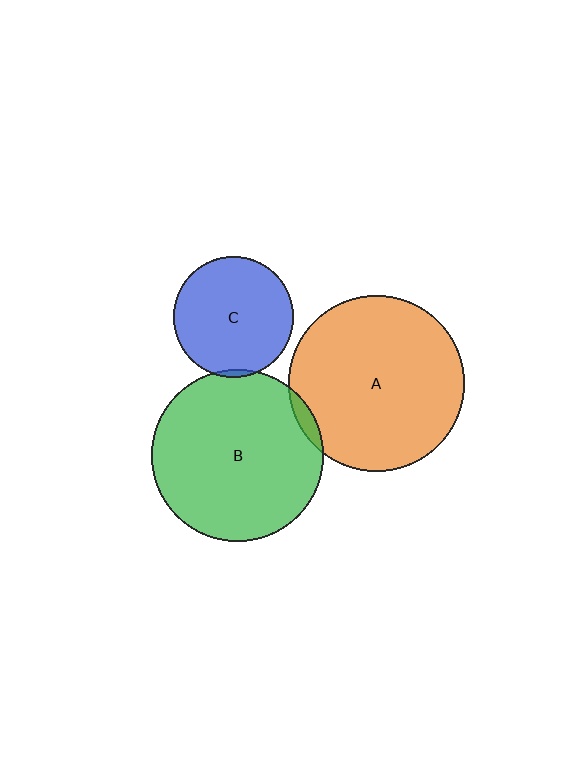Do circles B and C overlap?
Yes.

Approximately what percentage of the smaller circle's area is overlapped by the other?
Approximately 5%.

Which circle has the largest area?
Circle A (orange).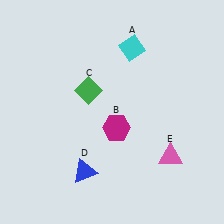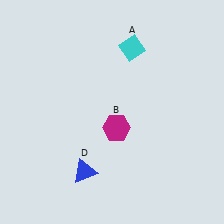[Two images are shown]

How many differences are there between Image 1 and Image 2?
There are 2 differences between the two images.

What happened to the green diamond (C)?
The green diamond (C) was removed in Image 2. It was in the top-left area of Image 1.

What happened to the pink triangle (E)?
The pink triangle (E) was removed in Image 2. It was in the bottom-right area of Image 1.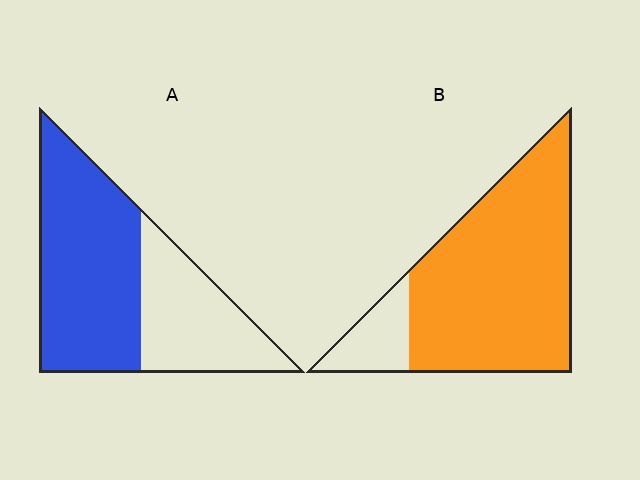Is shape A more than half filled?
Yes.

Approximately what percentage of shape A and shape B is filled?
A is approximately 60% and B is approximately 85%.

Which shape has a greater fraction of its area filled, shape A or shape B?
Shape B.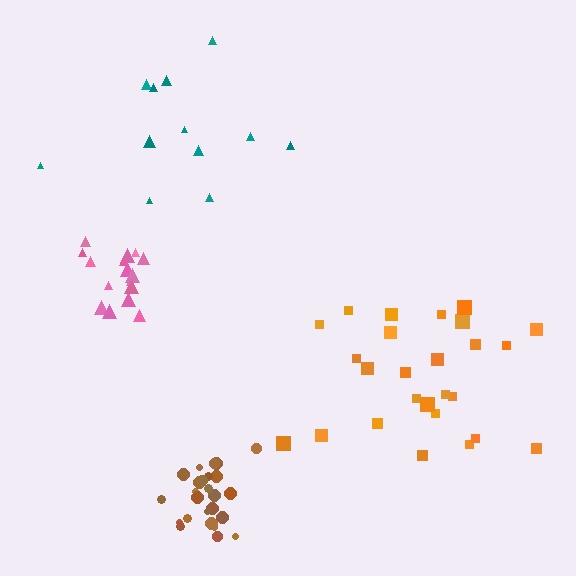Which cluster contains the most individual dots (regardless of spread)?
Brown (26).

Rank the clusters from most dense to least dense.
brown, pink, orange, teal.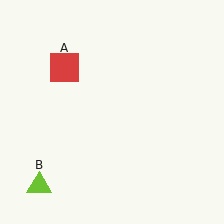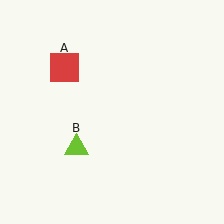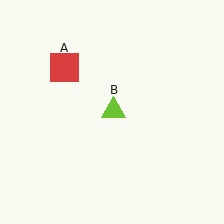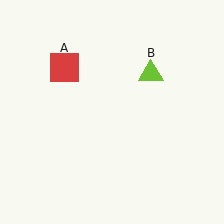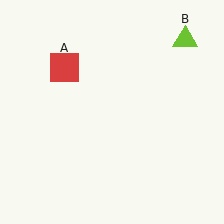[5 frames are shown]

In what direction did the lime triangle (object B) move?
The lime triangle (object B) moved up and to the right.